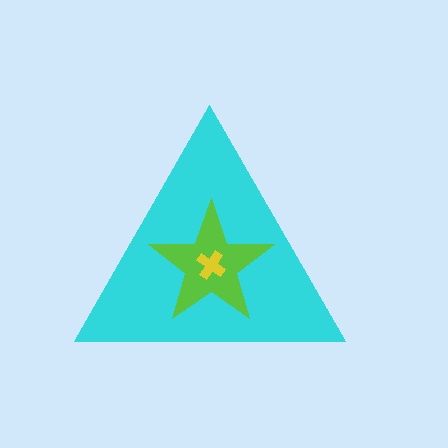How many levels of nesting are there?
3.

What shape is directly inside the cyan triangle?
The lime star.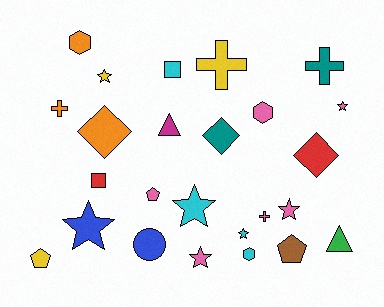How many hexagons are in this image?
There are 3 hexagons.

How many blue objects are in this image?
There are 2 blue objects.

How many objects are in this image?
There are 25 objects.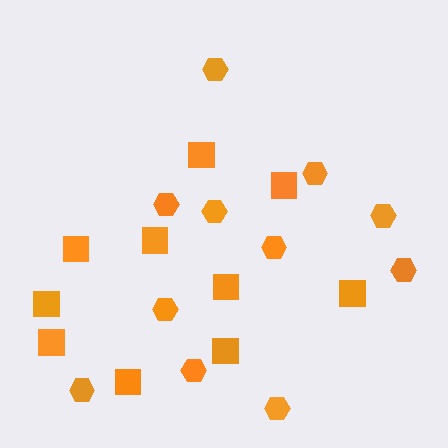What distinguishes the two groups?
There are 2 groups: one group of hexagons (11) and one group of squares (10).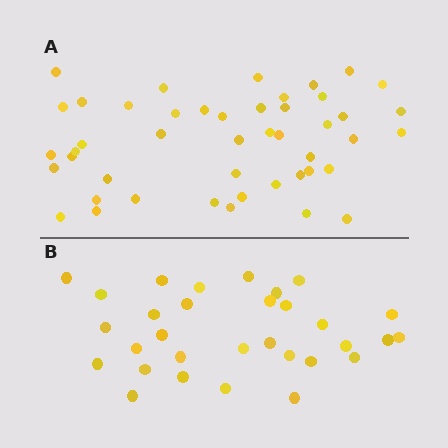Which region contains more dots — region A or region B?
Region A (the top region) has more dots.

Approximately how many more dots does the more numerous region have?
Region A has approximately 15 more dots than region B.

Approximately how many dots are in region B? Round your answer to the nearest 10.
About 30 dots. (The exact count is 31, which rounds to 30.)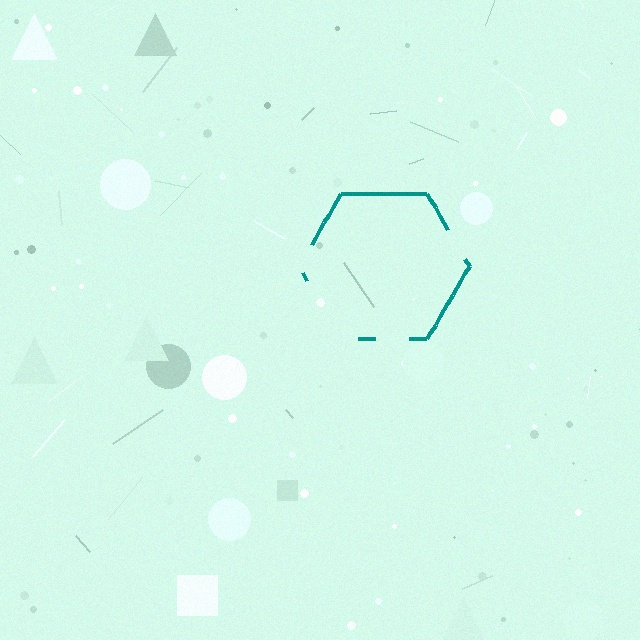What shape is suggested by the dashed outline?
The dashed outline suggests a hexagon.